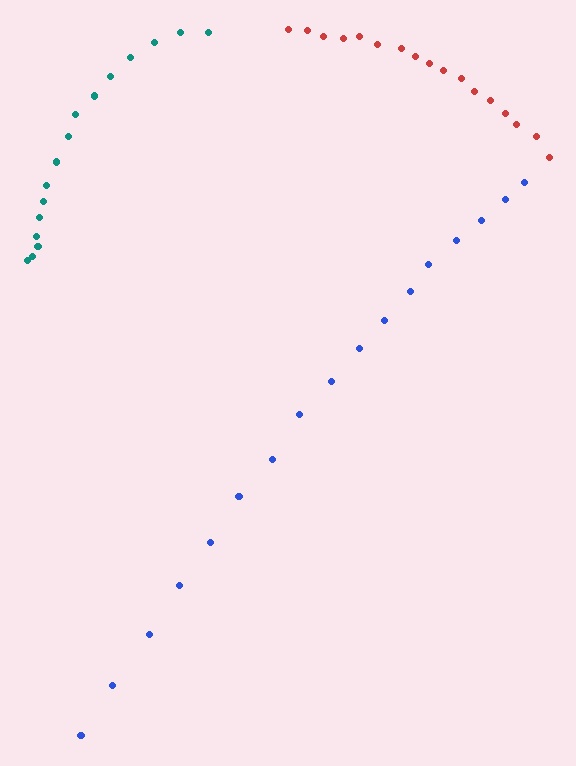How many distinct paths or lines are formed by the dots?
There are 3 distinct paths.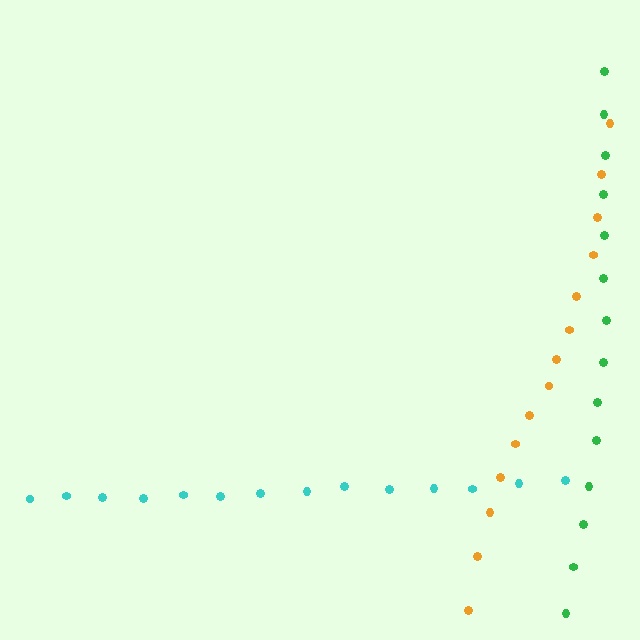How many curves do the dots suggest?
There are 3 distinct paths.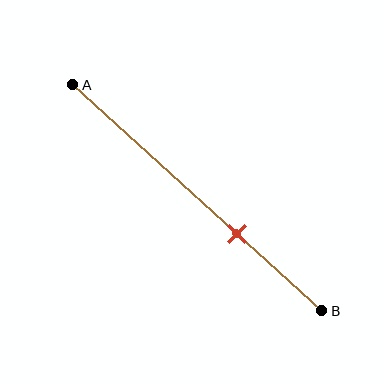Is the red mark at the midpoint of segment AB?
No, the mark is at about 65% from A, not at the 50% midpoint.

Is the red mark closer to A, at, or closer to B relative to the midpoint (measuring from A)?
The red mark is closer to point B than the midpoint of segment AB.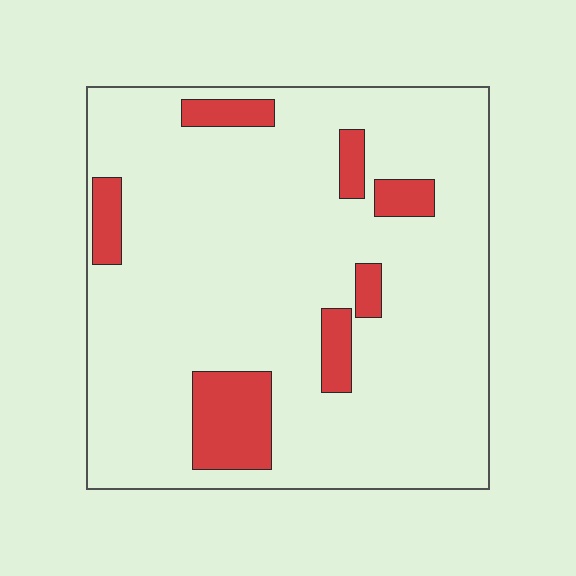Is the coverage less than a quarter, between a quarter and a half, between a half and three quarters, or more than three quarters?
Less than a quarter.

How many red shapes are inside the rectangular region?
7.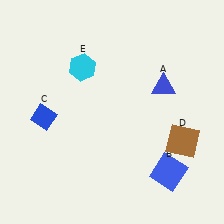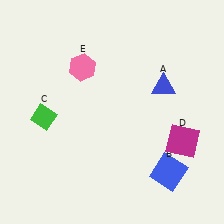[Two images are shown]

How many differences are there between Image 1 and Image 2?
There are 3 differences between the two images.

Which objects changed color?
C changed from blue to green. D changed from brown to magenta. E changed from cyan to pink.